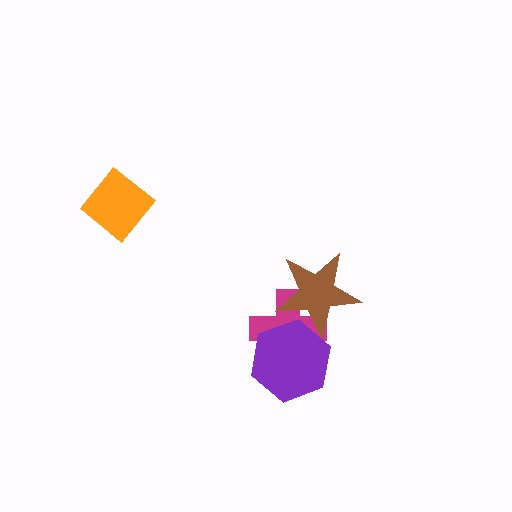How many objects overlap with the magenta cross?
2 objects overlap with the magenta cross.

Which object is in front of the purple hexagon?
The brown star is in front of the purple hexagon.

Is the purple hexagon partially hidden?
Yes, it is partially covered by another shape.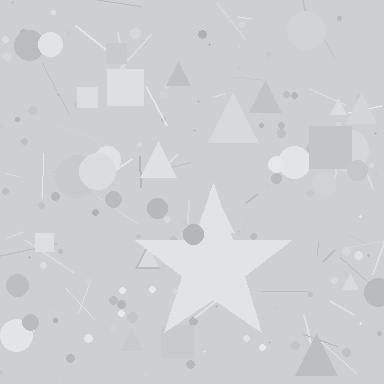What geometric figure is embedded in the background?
A star is embedded in the background.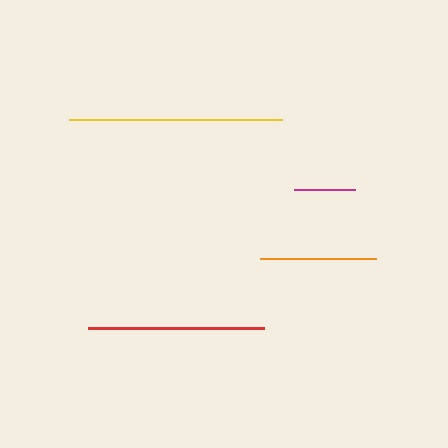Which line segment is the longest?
The yellow line is the longest at approximately 214 pixels.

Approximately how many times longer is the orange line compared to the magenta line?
The orange line is approximately 1.9 times the length of the magenta line.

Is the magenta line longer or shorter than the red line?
The red line is longer than the magenta line.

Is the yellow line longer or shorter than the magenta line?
The yellow line is longer than the magenta line.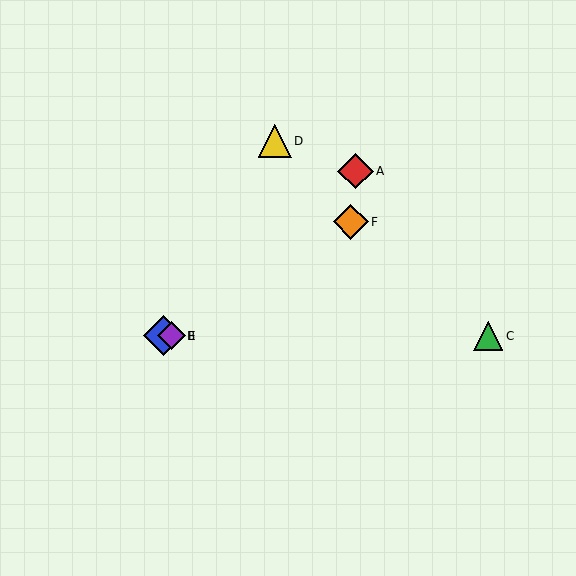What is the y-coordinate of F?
Object F is at y≈222.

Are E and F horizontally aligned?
No, E is at y≈336 and F is at y≈222.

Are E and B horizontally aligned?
Yes, both are at y≈336.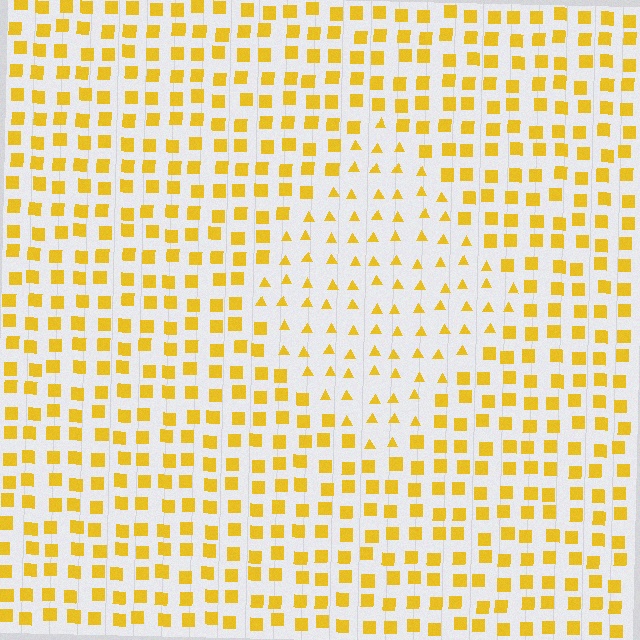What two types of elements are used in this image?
The image uses triangles inside the diamond region and squares outside it.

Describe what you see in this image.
The image is filled with small yellow elements arranged in a uniform grid. A diamond-shaped region contains triangles, while the surrounding area contains squares. The boundary is defined purely by the change in element shape.